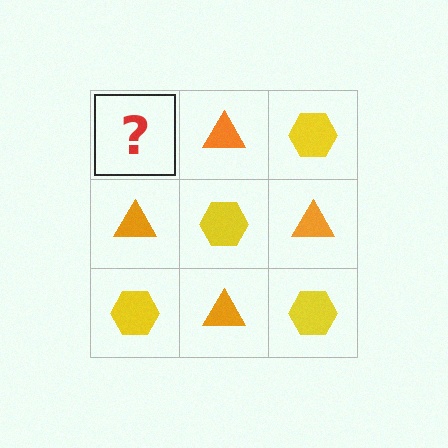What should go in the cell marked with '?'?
The missing cell should contain a yellow hexagon.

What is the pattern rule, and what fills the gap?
The rule is that it alternates yellow hexagon and orange triangle in a checkerboard pattern. The gap should be filled with a yellow hexagon.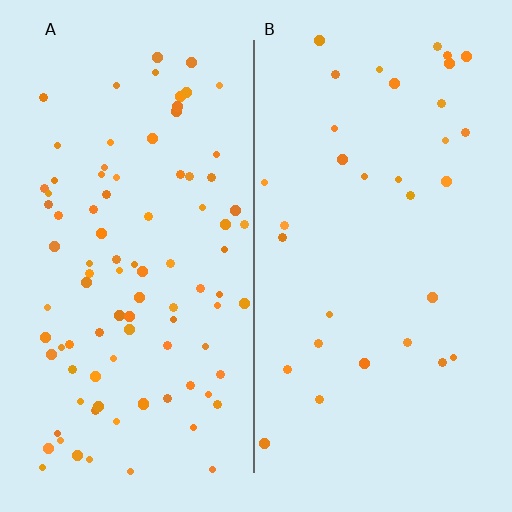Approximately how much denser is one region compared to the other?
Approximately 2.9× — region A over region B.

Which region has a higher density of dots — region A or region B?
A (the left).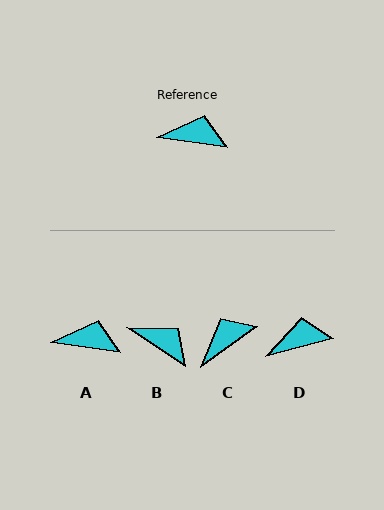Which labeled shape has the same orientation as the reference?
A.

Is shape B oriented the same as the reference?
No, it is off by about 26 degrees.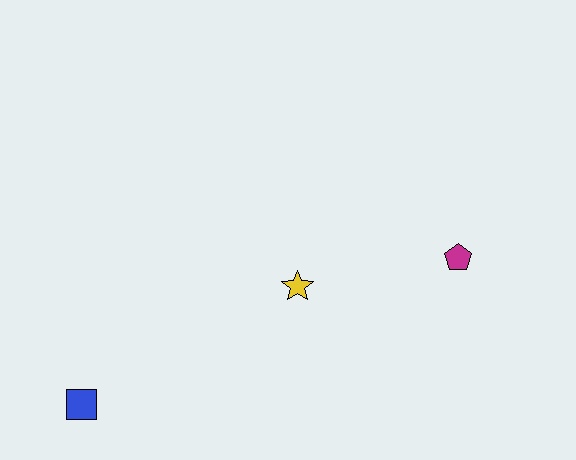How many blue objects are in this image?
There is 1 blue object.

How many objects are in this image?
There are 3 objects.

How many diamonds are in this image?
There are no diamonds.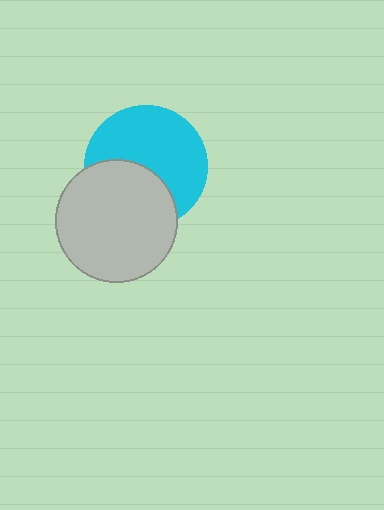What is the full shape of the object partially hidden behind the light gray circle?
The partially hidden object is a cyan circle.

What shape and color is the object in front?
The object in front is a light gray circle.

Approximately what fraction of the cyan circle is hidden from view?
Roughly 39% of the cyan circle is hidden behind the light gray circle.